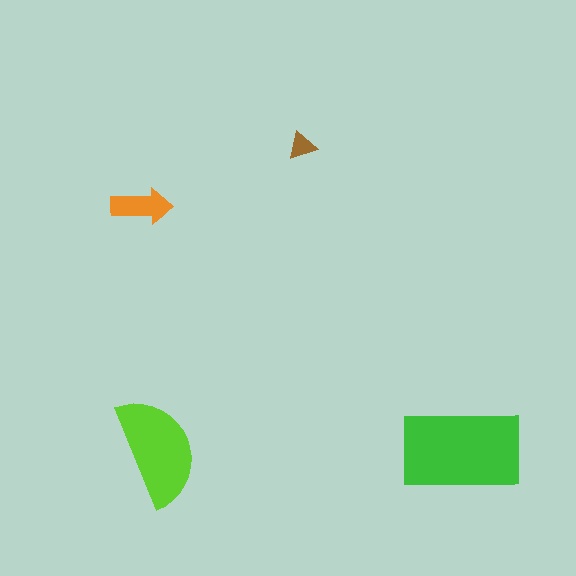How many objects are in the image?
There are 4 objects in the image.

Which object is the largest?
The green rectangle.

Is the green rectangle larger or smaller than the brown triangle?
Larger.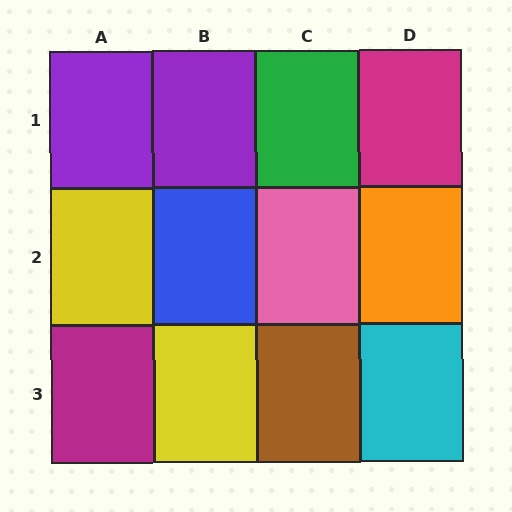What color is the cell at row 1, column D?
Magenta.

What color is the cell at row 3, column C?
Brown.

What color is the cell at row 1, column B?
Purple.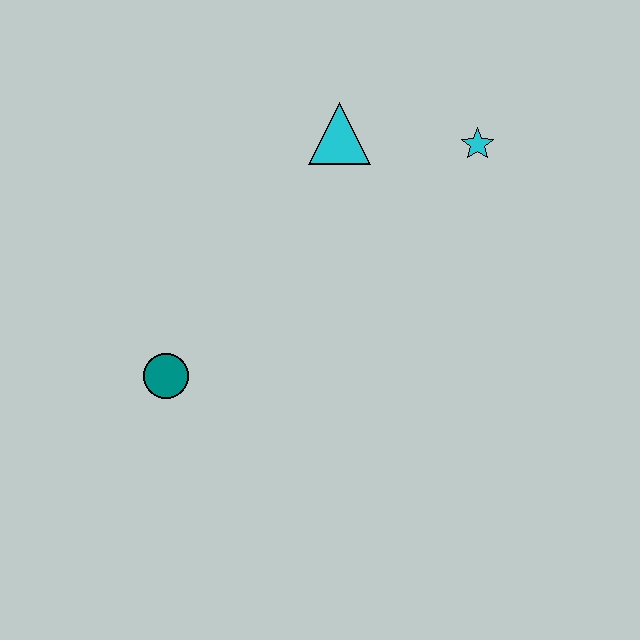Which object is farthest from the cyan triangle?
The teal circle is farthest from the cyan triangle.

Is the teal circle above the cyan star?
No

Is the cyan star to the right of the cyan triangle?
Yes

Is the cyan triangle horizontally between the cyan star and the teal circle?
Yes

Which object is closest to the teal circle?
The cyan triangle is closest to the teal circle.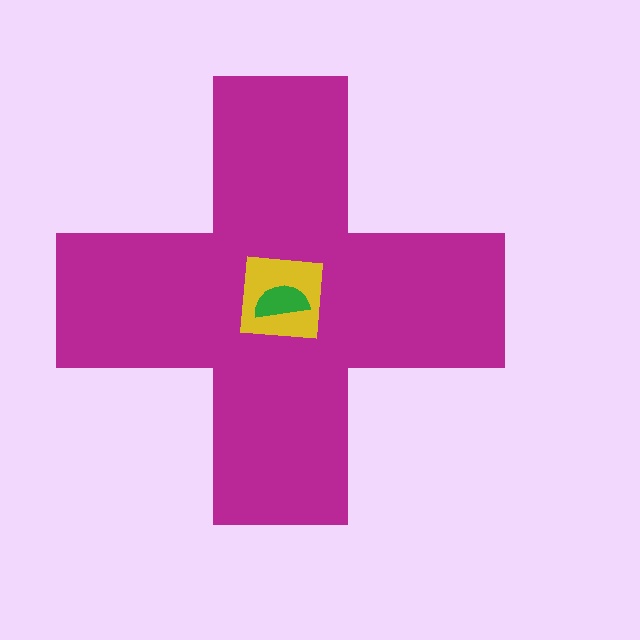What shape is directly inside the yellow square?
The green semicircle.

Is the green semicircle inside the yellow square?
Yes.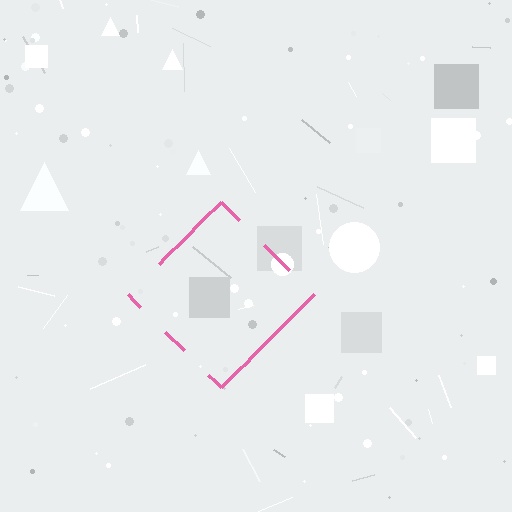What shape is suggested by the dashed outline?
The dashed outline suggests a diamond.